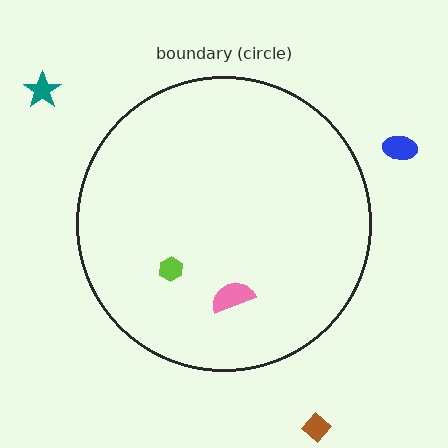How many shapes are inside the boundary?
2 inside, 3 outside.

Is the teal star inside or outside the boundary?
Outside.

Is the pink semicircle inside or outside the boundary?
Inside.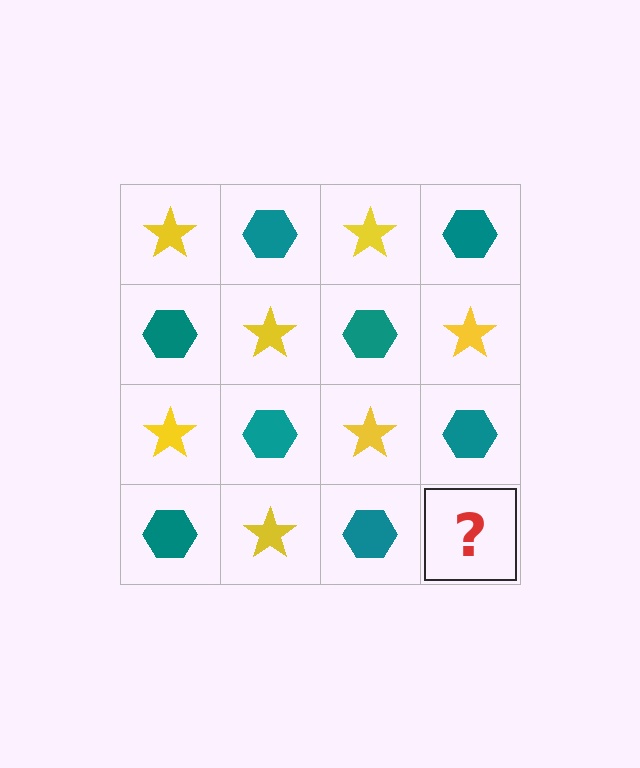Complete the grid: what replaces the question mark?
The question mark should be replaced with a yellow star.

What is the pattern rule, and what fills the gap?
The rule is that it alternates yellow star and teal hexagon in a checkerboard pattern. The gap should be filled with a yellow star.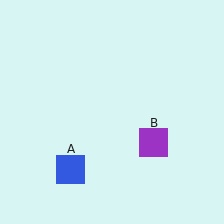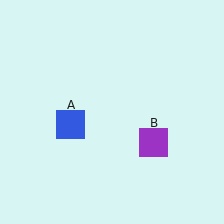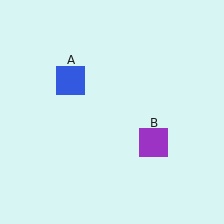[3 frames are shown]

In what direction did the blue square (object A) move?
The blue square (object A) moved up.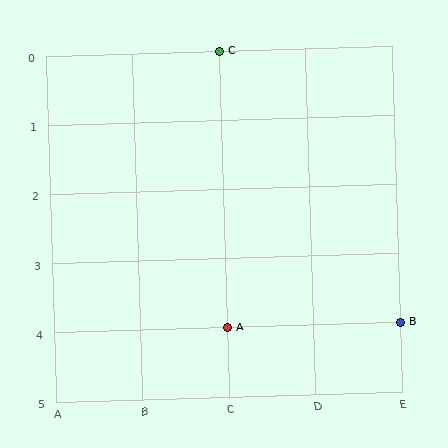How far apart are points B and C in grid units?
Points B and C are 2 columns and 4 rows apart (about 4.5 grid units diagonally).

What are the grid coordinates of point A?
Point A is at grid coordinates (C, 4).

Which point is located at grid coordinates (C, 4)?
Point A is at (C, 4).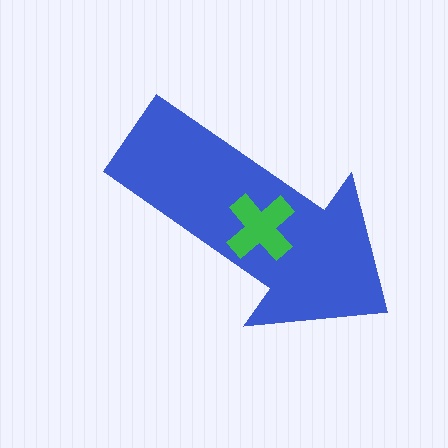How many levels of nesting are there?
2.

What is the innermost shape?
The green cross.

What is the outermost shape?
The blue arrow.